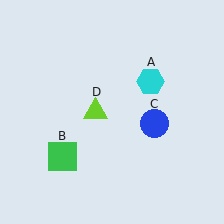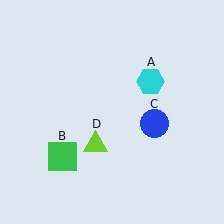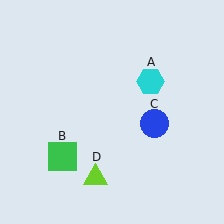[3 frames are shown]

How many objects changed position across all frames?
1 object changed position: lime triangle (object D).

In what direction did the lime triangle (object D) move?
The lime triangle (object D) moved down.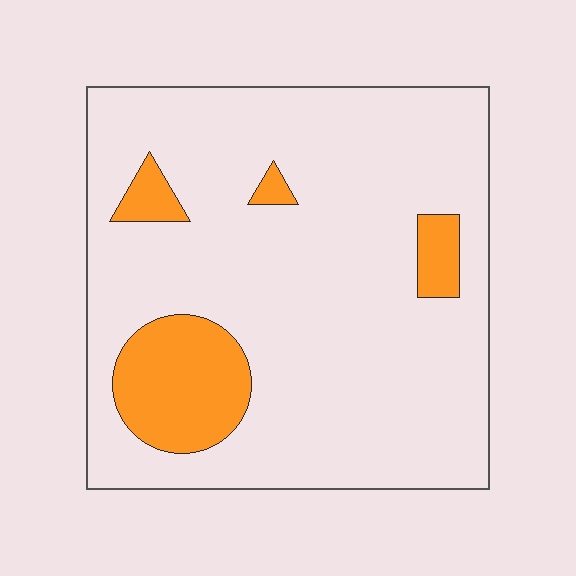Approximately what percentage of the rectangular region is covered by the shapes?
Approximately 15%.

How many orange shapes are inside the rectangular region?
4.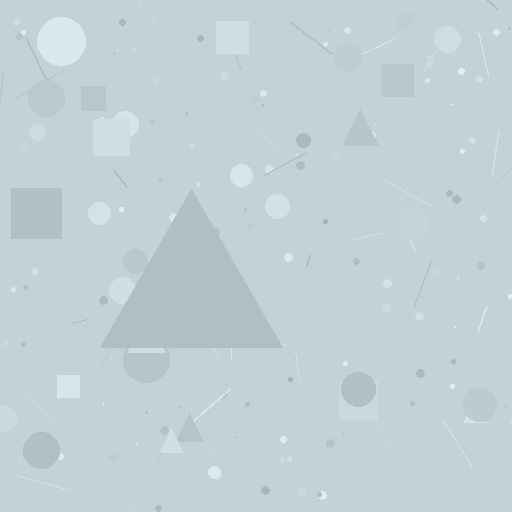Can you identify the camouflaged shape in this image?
The camouflaged shape is a triangle.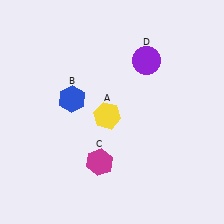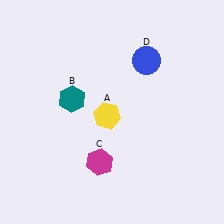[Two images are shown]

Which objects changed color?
B changed from blue to teal. D changed from purple to blue.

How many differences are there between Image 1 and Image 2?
There are 2 differences between the two images.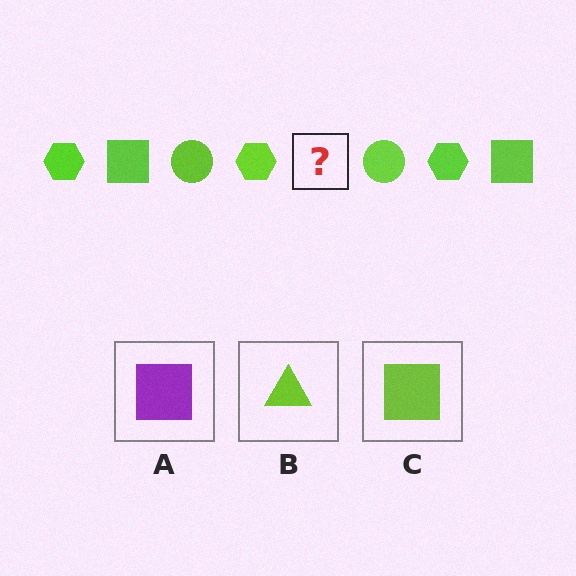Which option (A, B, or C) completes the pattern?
C.